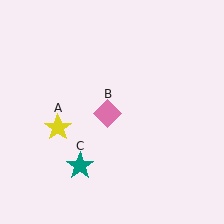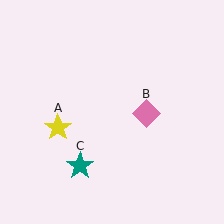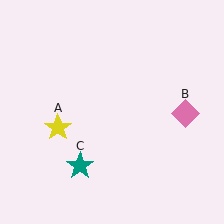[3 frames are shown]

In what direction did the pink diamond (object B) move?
The pink diamond (object B) moved right.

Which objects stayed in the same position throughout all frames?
Yellow star (object A) and teal star (object C) remained stationary.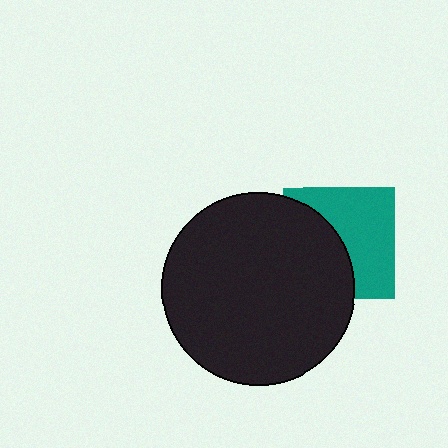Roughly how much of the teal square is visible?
About half of it is visible (roughly 55%).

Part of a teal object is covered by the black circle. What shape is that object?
It is a square.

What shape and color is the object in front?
The object in front is a black circle.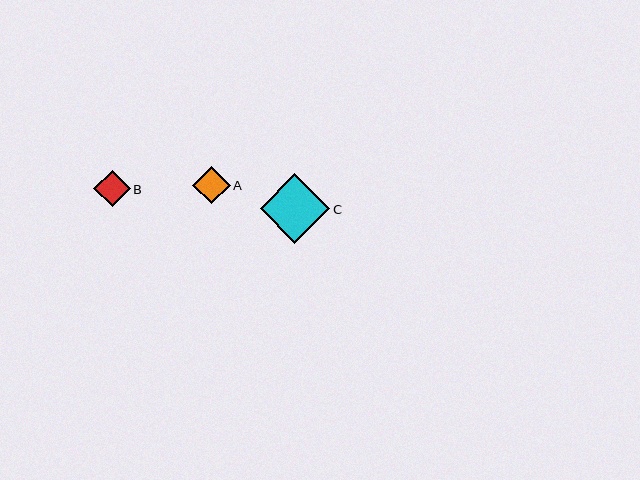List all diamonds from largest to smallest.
From largest to smallest: C, A, B.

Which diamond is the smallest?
Diamond B is the smallest with a size of approximately 36 pixels.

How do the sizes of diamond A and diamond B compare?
Diamond A and diamond B are approximately the same size.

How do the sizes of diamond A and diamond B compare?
Diamond A and diamond B are approximately the same size.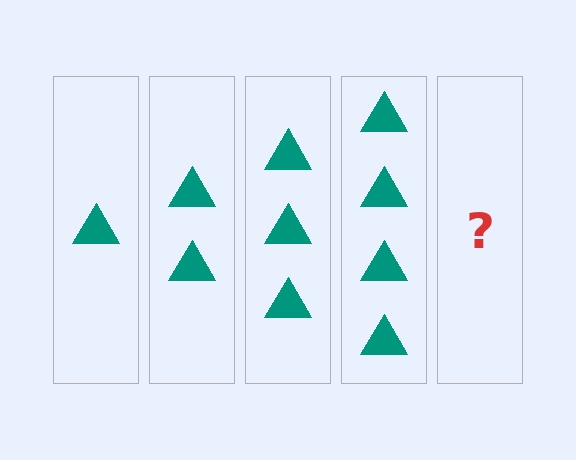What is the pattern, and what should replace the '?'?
The pattern is that each step adds one more triangle. The '?' should be 5 triangles.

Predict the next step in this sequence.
The next step is 5 triangles.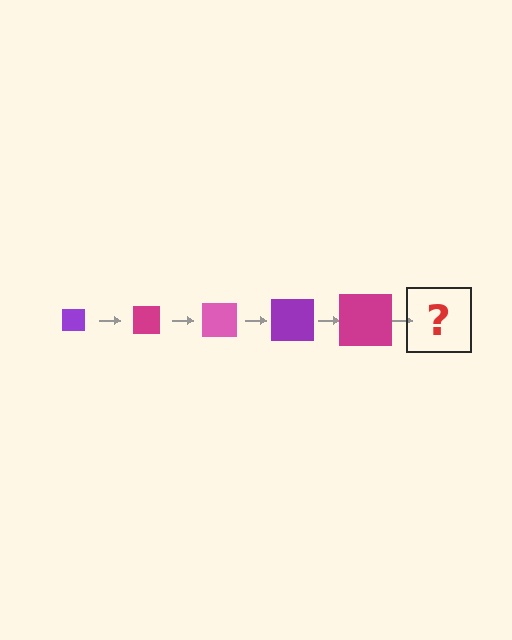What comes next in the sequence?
The next element should be a pink square, larger than the previous one.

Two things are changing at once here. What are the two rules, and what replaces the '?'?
The two rules are that the square grows larger each step and the color cycles through purple, magenta, and pink. The '?' should be a pink square, larger than the previous one.